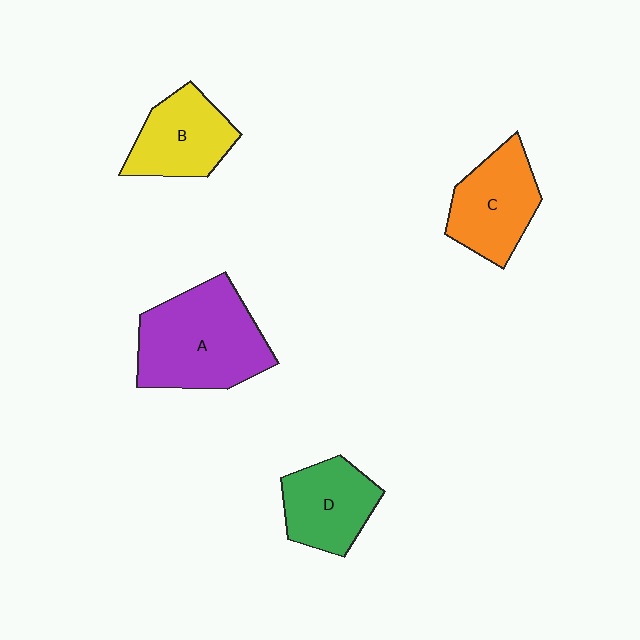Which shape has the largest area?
Shape A (purple).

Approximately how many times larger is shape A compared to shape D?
Approximately 1.6 times.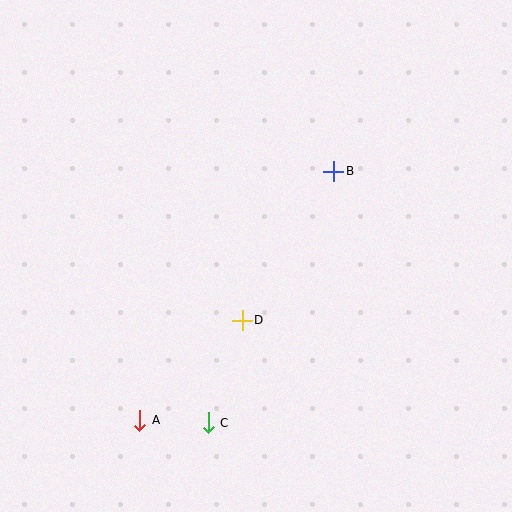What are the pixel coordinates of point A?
Point A is at (140, 420).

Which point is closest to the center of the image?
Point D at (242, 320) is closest to the center.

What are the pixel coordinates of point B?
Point B is at (334, 171).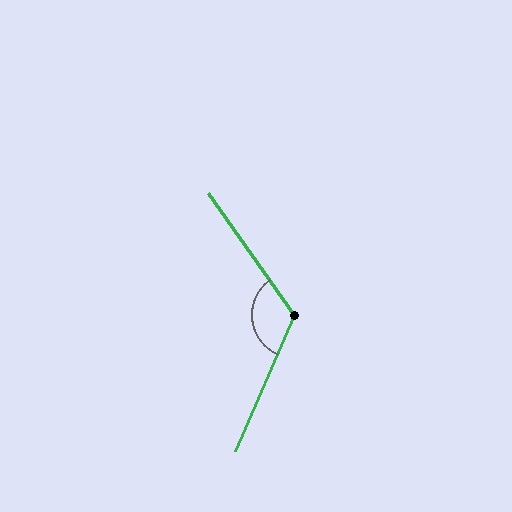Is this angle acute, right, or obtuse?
It is obtuse.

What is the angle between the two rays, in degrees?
Approximately 121 degrees.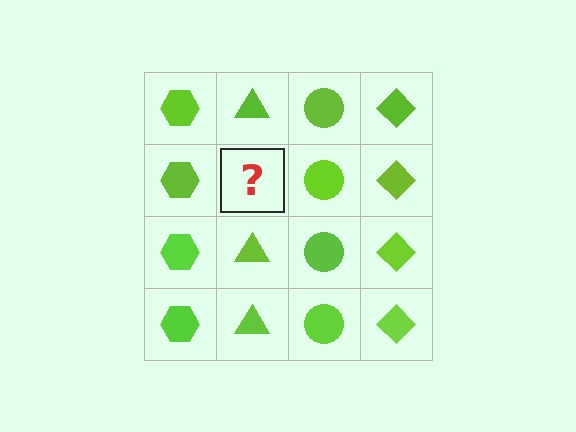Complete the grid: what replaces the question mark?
The question mark should be replaced with a lime triangle.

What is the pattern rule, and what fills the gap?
The rule is that each column has a consistent shape. The gap should be filled with a lime triangle.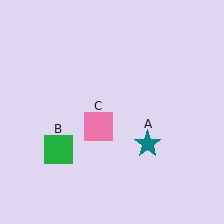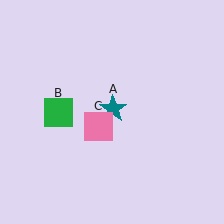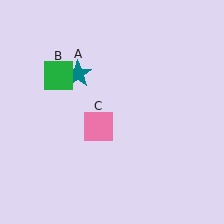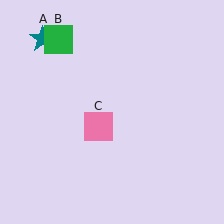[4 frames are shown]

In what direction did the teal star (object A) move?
The teal star (object A) moved up and to the left.